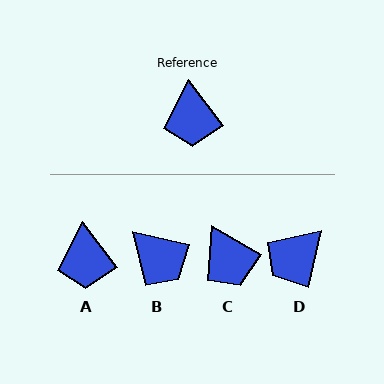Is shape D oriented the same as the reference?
No, it is off by about 51 degrees.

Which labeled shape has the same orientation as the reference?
A.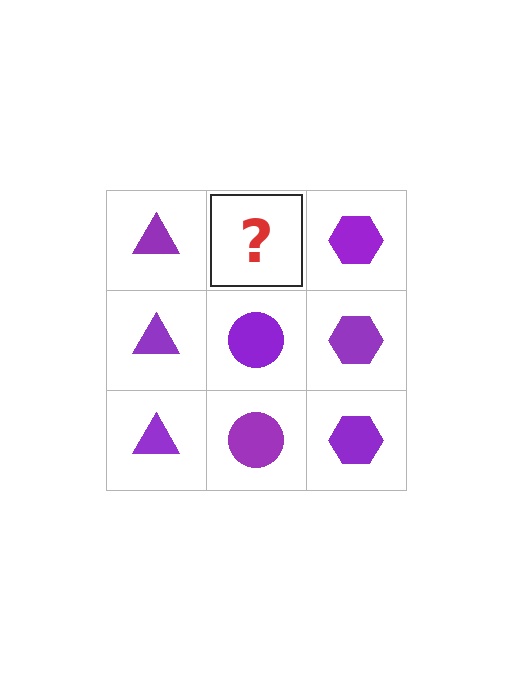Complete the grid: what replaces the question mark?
The question mark should be replaced with a purple circle.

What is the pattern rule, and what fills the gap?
The rule is that each column has a consistent shape. The gap should be filled with a purple circle.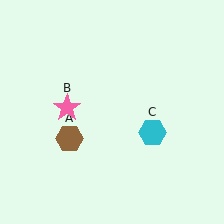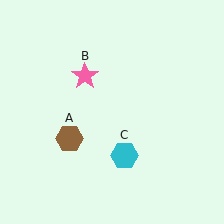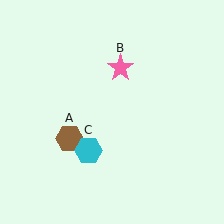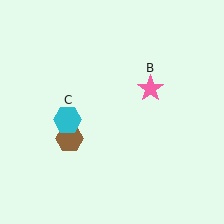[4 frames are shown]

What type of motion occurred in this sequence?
The pink star (object B), cyan hexagon (object C) rotated clockwise around the center of the scene.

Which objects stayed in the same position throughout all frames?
Brown hexagon (object A) remained stationary.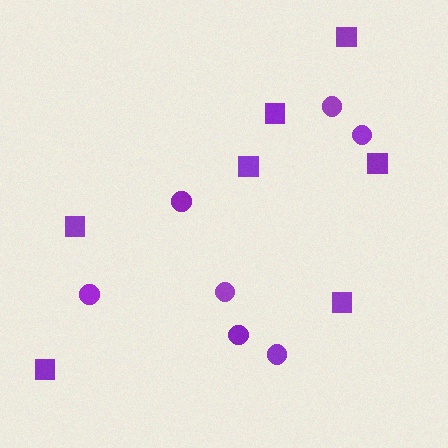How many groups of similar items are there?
There are 2 groups: one group of squares (7) and one group of circles (7).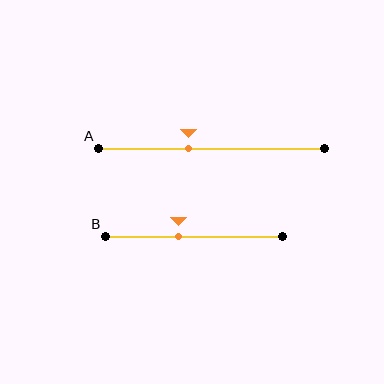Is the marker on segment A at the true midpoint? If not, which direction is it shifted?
No, the marker on segment A is shifted to the left by about 10% of the segment length.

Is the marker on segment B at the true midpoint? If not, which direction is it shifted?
No, the marker on segment B is shifted to the left by about 9% of the segment length.